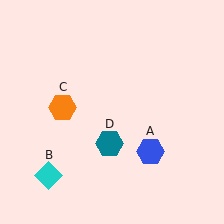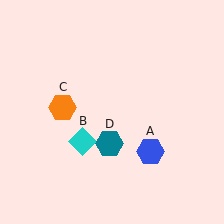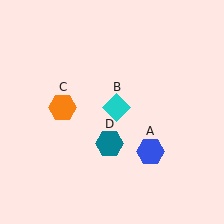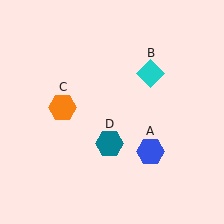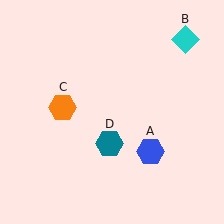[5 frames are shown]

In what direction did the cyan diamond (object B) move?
The cyan diamond (object B) moved up and to the right.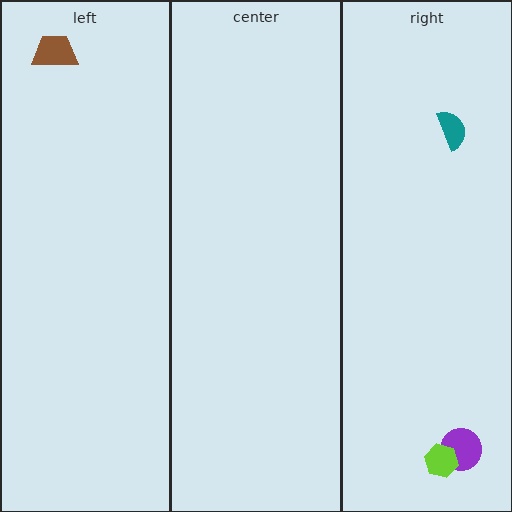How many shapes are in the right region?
3.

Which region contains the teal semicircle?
The right region.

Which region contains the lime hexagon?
The right region.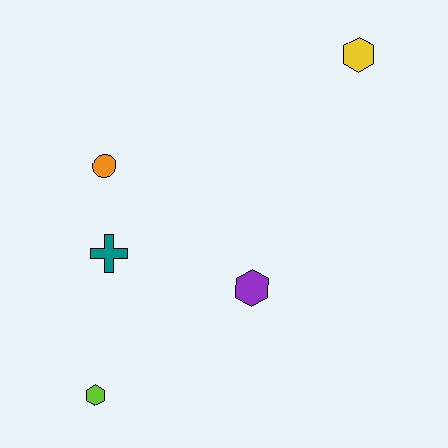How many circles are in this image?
There is 1 circle.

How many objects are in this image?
There are 5 objects.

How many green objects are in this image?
There are no green objects.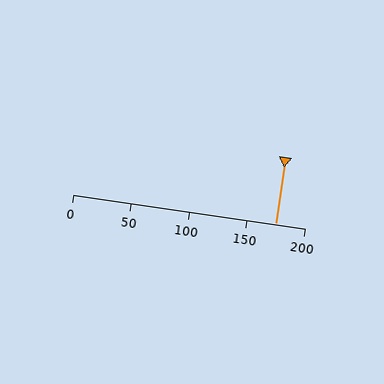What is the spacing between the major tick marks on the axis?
The major ticks are spaced 50 apart.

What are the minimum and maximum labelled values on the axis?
The axis runs from 0 to 200.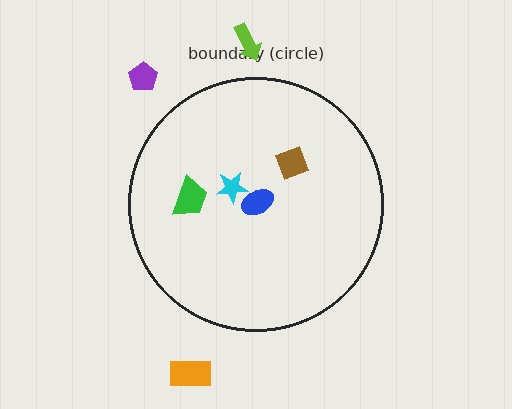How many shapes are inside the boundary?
4 inside, 3 outside.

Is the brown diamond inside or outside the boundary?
Inside.